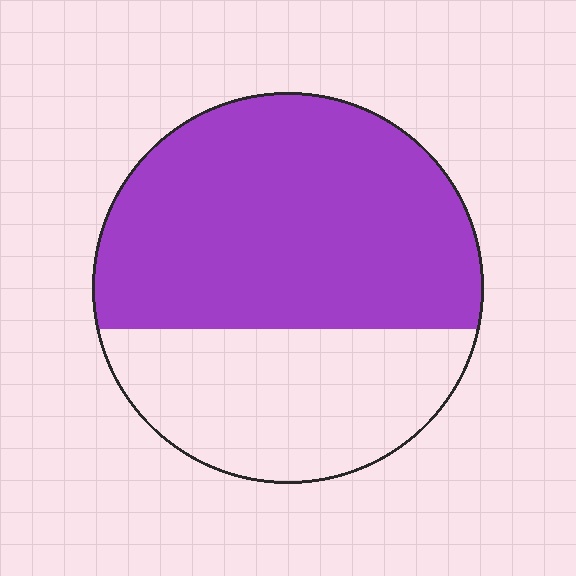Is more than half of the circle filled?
Yes.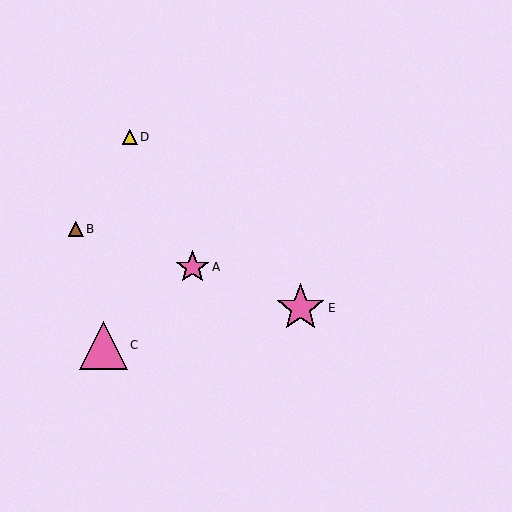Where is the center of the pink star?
The center of the pink star is at (300, 308).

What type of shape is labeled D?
Shape D is a yellow triangle.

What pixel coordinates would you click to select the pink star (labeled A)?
Click at (193, 267) to select the pink star A.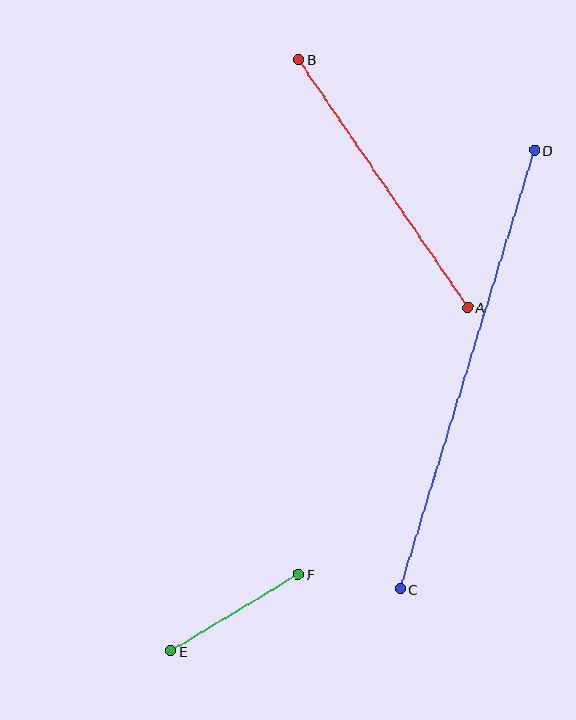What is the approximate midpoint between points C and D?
The midpoint is at approximately (468, 370) pixels.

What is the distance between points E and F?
The distance is approximately 149 pixels.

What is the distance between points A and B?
The distance is approximately 300 pixels.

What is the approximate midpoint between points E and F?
The midpoint is at approximately (235, 613) pixels.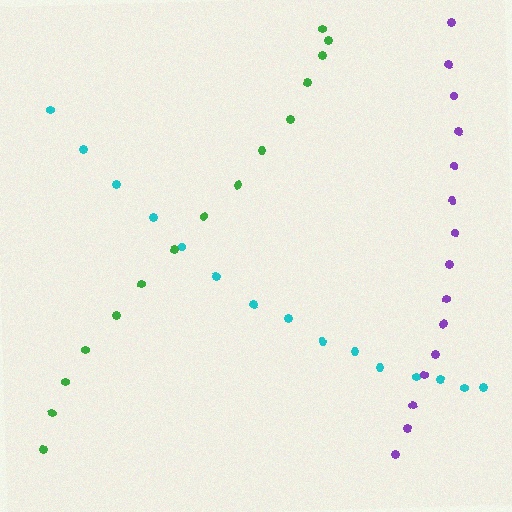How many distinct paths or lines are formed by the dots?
There are 3 distinct paths.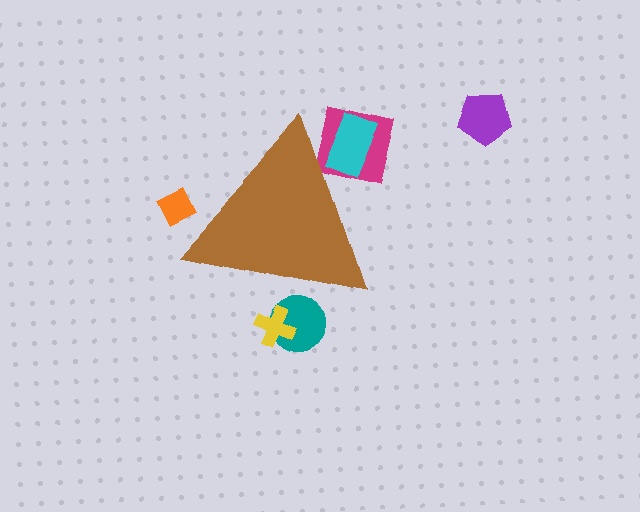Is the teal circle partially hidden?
Yes, the teal circle is partially hidden behind the brown triangle.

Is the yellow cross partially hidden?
Yes, the yellow cross is partially hidden behind the brown triangle.